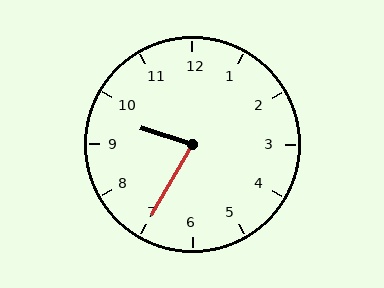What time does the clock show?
9:35.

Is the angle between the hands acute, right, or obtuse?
It is acute.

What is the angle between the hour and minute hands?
Approximately 78 degrees.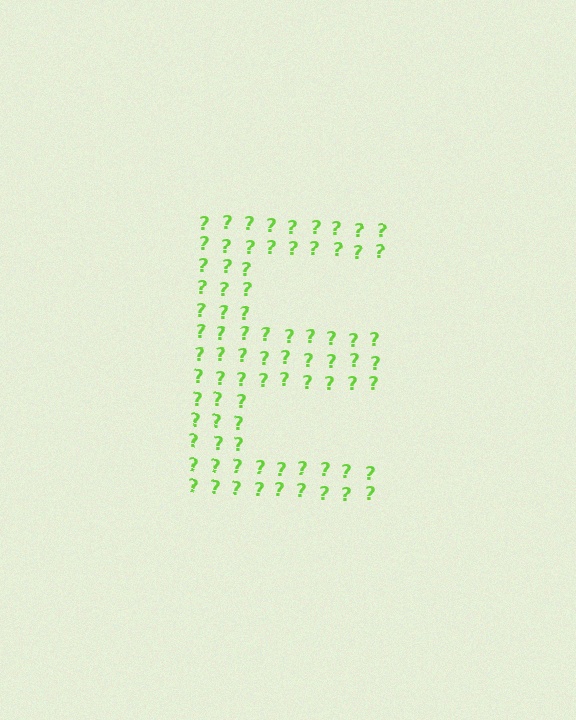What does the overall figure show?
The overall figure shows the letter E.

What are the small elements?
The small elements are question marks.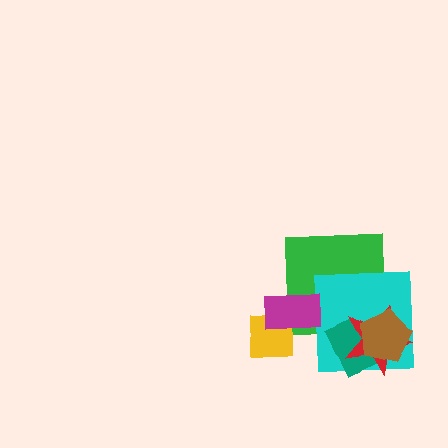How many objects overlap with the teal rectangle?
4 objects overlap with the teal rectangle.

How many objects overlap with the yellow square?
1 object overlaps with the yellow square.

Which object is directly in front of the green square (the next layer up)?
The cyan square is directly in front of the green square.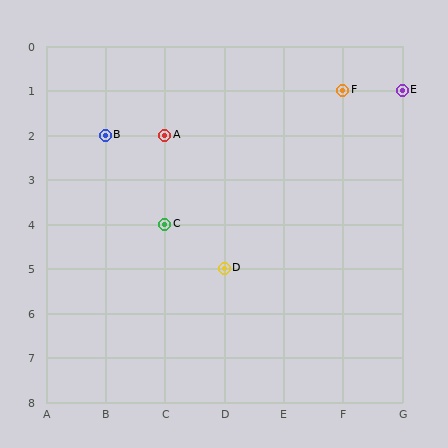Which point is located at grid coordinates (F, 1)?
Point F is at (F, 1).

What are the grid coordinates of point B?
Point B is at grid coordinates (B, 2).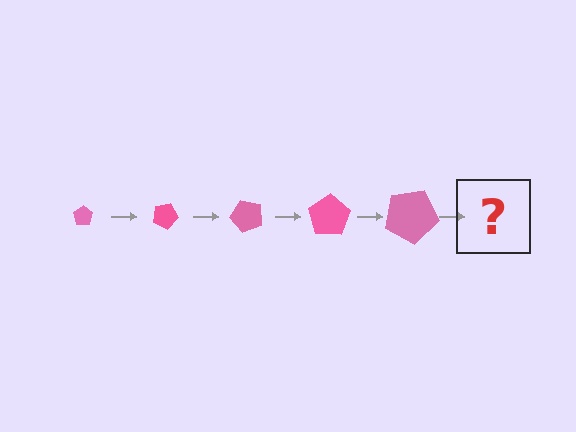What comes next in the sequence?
The next element should be a pentagon, larger than the previous one and rotated 125 degrees from the start.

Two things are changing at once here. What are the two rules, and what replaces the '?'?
The two rules are that the pentagon grows larger each step and it rotates 25 degrees each step. The '?' should be a pentagon, larger than the previous one and rotated 125 degrees from the start.